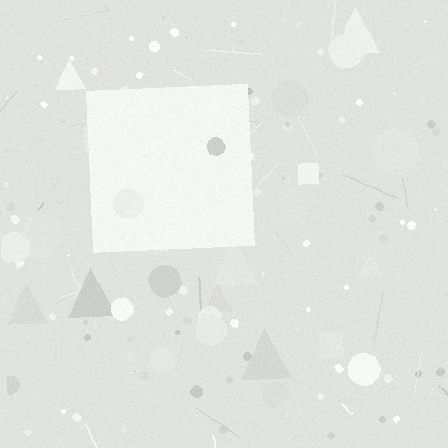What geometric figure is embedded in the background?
A square is embedded in the background.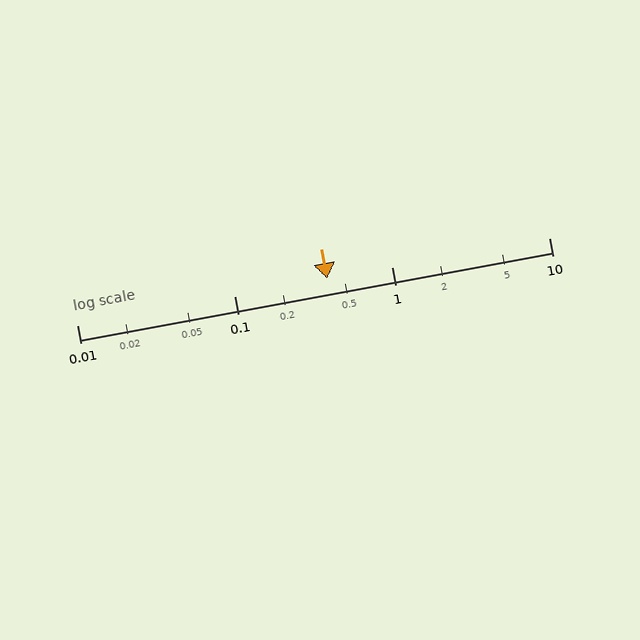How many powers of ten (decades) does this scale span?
The scale spans 3 decades, from 0.01 to 10.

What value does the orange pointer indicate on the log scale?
The pointer indicates approximately 0.39.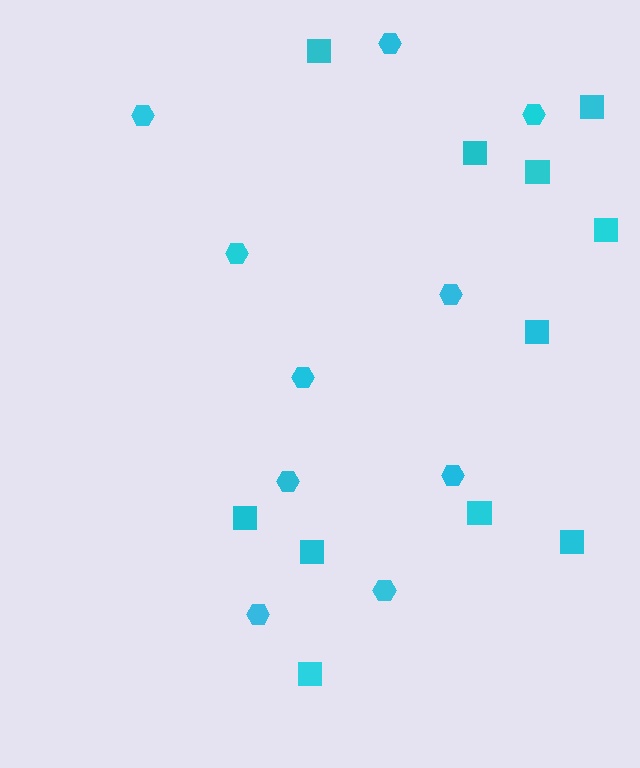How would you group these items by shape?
There are 2 groups: one group of squares (11) and one group of hexagons (10).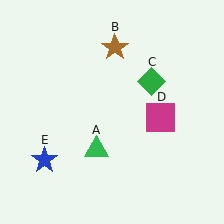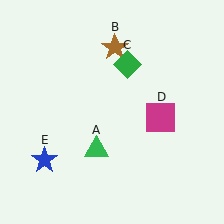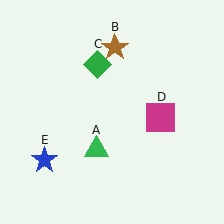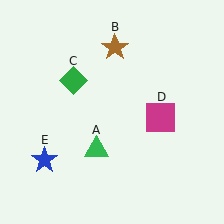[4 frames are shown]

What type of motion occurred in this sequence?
The green diamond (object C) rotated counterclockwise around the center of the scene.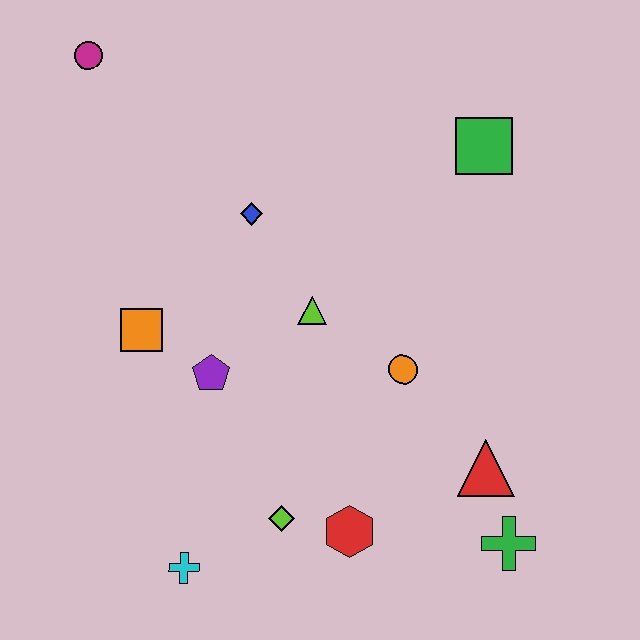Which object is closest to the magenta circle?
The blue diamond is closest to the magenta circle.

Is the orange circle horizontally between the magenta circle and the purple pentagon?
No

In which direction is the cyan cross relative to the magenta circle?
The cyan cross is below the magenta circle.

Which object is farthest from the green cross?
The magenta circle is farthest from the green cross.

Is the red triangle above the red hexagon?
Yes